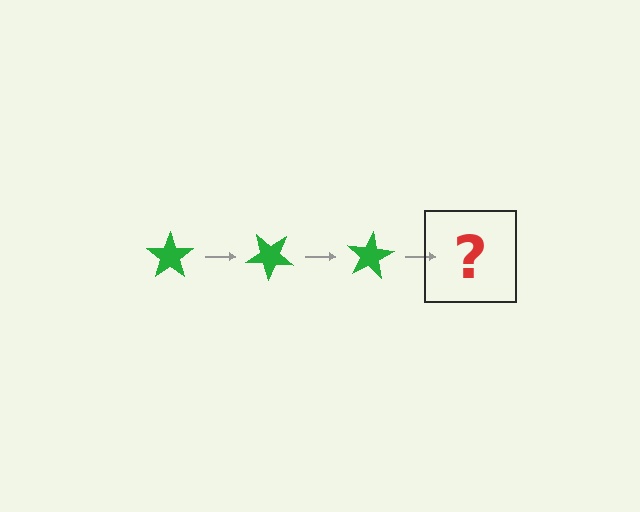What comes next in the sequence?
The next element should be a green star rotated 120 degrees.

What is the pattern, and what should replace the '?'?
The pattern is that the star rotates 40 degrees each step. The '?' should be a green star rotated 120 degrees.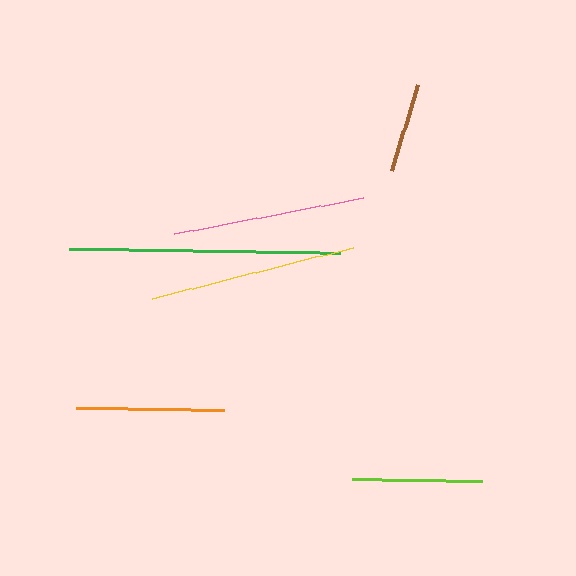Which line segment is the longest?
The green line is the longest at approximately 271 pixels.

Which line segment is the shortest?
The brown line is the shortest at approximately 89 pixels.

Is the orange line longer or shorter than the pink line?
The pink line is longer than the orange line.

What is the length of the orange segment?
The orange segment is approximately 148 pixels long.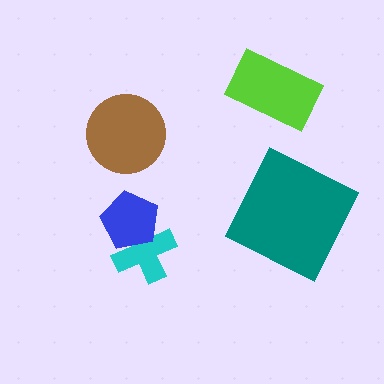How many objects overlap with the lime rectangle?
0 objects overlap with the lime rectangle.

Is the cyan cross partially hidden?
Yes, it is partially covered by another shape.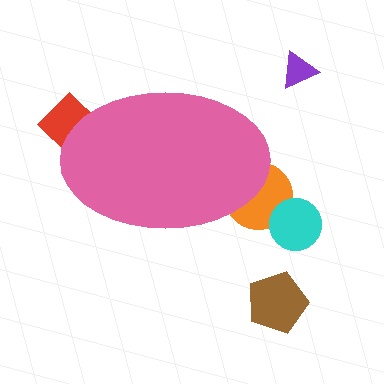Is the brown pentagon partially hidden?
No, the brown pentagon is fully visible.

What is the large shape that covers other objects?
A pink ellipse.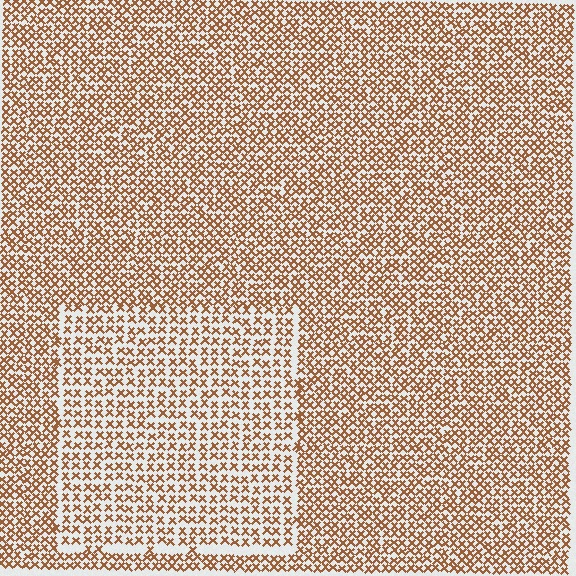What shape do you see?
I see a rectangle.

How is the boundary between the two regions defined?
The boundary is defined by a change in element density (approximately 1.5x ratio). All elements are the same color, size, and shape.